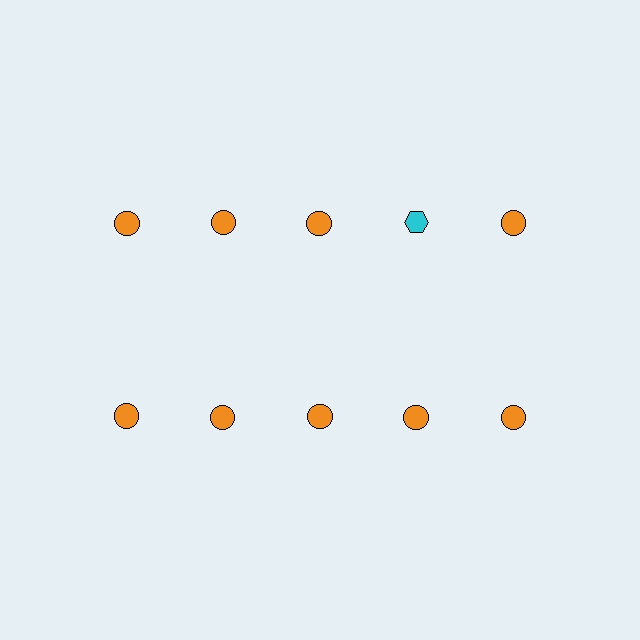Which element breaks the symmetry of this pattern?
The cyan hexagon in the top row, second from right column breaks the symmetry. All other shapes are orange circles.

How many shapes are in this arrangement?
There are 10 shapes arranged in a grid pattern.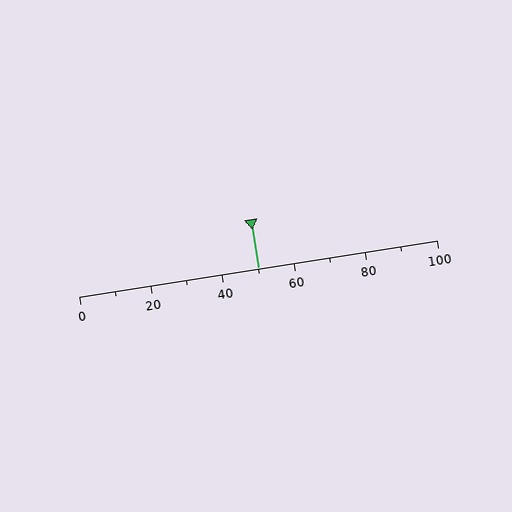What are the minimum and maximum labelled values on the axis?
The axis runs from 0 to 100.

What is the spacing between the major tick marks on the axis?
The major ticks are spaced 20 apart.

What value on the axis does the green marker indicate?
The marker indicates approximately 50.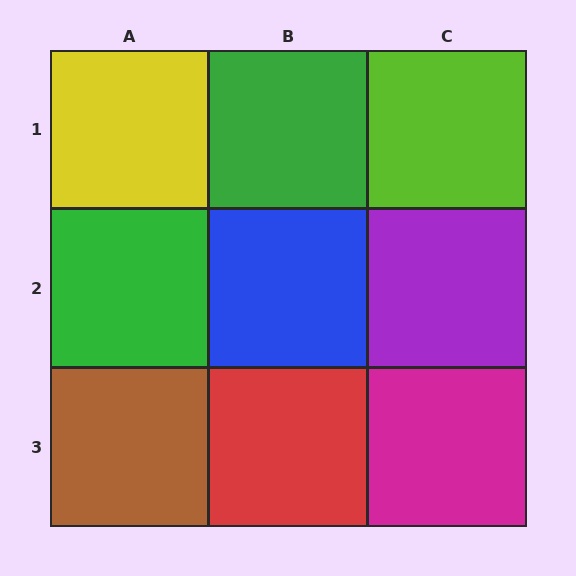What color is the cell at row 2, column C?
Purple.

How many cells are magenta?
1 cell is magenta.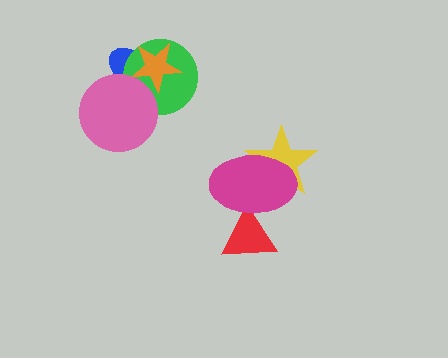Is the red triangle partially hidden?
Yes, it is partially covered by another shape.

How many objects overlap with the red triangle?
1 object overlaps with the red triangle.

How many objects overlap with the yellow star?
1 object overlaps with the yellow star.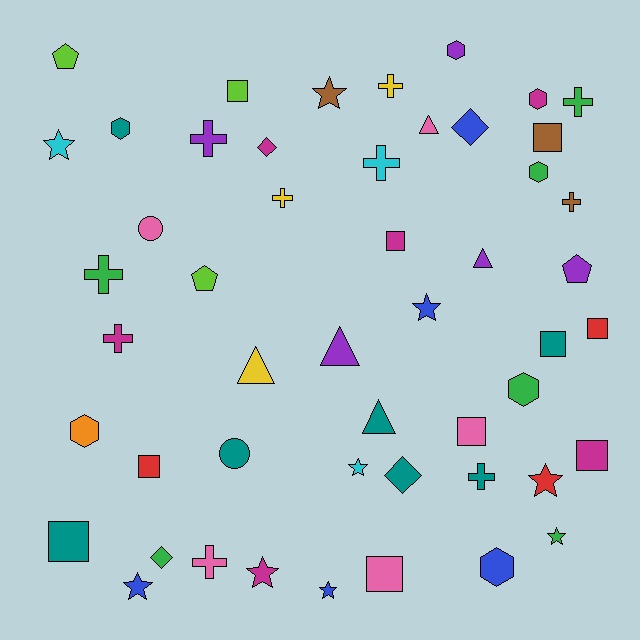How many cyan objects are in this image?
There are 3 cyan objects.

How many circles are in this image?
There are 2 circles.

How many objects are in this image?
There are 50 objects.